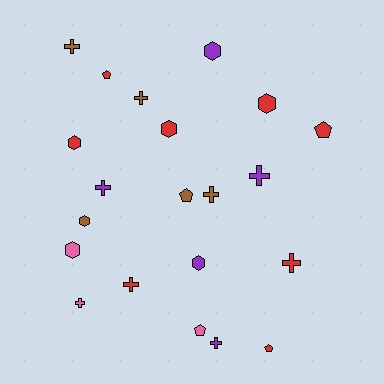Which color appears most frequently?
Red, with 8 objects.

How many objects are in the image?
There are 21 objects.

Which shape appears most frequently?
Cross, with 9 objects.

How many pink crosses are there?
There is 1 pink cross.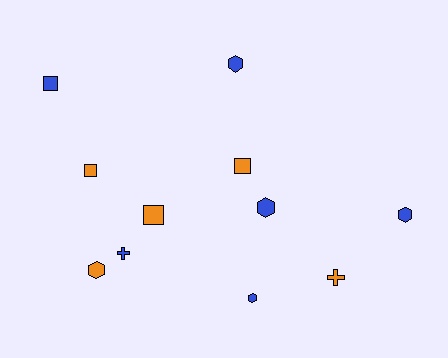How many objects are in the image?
There are 11 objects.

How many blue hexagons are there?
There are 4 blue hexagons.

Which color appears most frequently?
Blue, with 6 objects.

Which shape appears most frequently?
Hexagon, with 5 objects.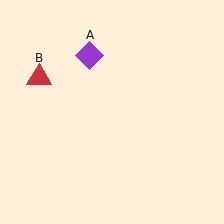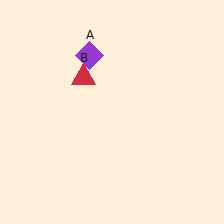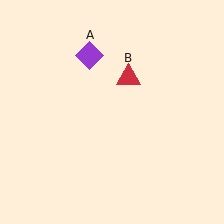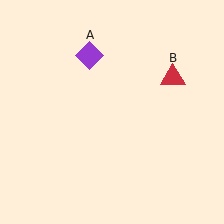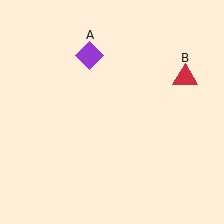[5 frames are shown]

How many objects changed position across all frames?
1 object changed position: red triangle (object B).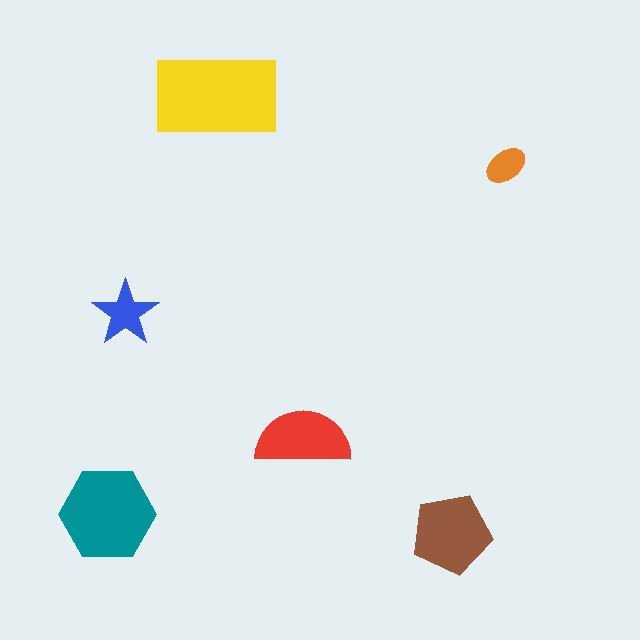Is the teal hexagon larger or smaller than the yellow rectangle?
Smaller.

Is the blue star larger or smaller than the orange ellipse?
Larger.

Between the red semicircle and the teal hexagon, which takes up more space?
The teal hexagon.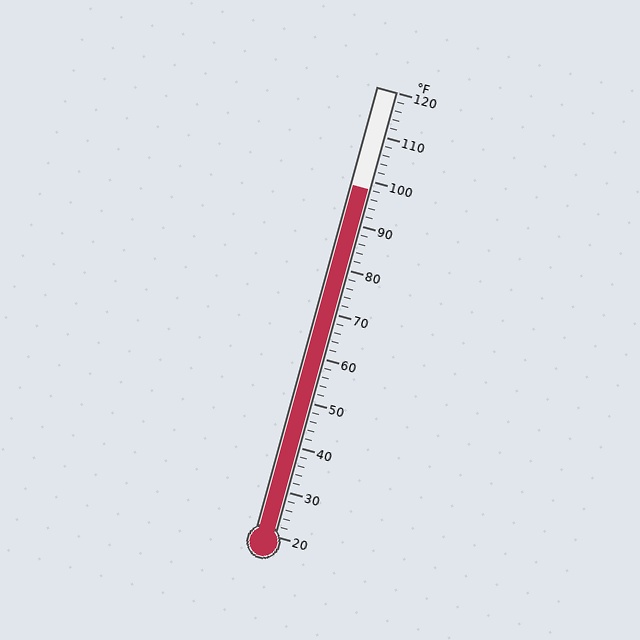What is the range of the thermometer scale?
The thermometer scale ranges from 20°F to 120°F.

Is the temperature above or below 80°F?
The temperature is above 80°F.